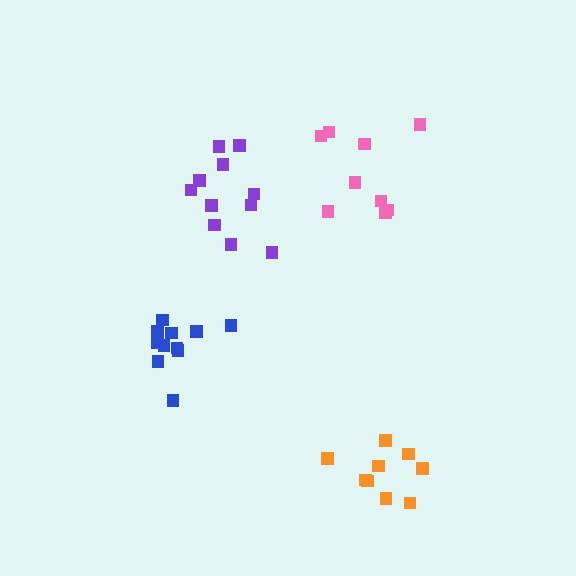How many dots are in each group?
Group 1: 11 dots, Group 2: 9 dots, Group 3: 9 dots, Group 4: 11 dots (40 total).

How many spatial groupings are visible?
There are 4 spatial groupings.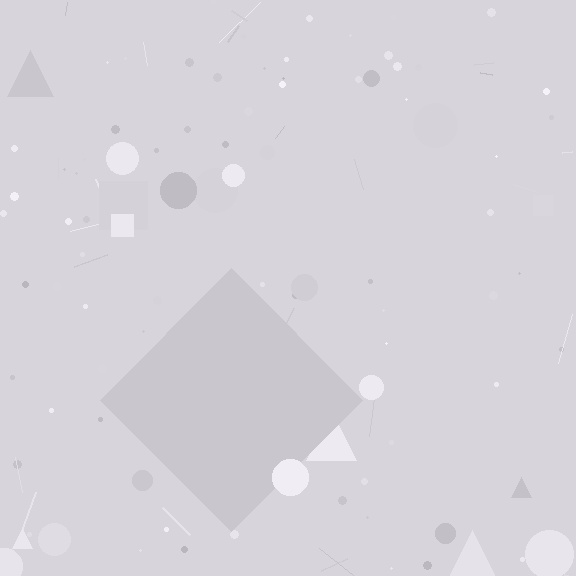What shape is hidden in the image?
A diamond is hidden in the image.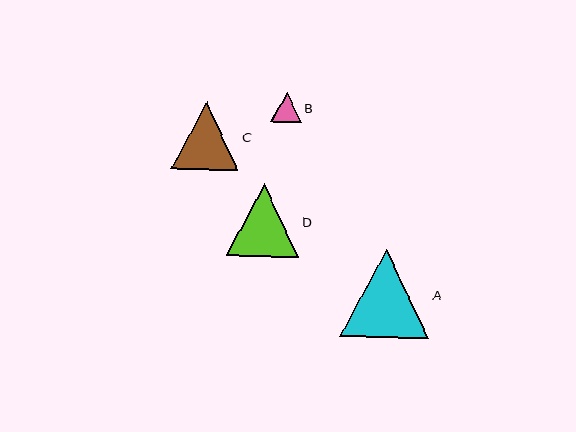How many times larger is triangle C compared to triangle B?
Triangle C is approximately 2.2 times the size of triangle B.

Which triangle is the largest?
Triangle A is the largest with a size of approximately 88 pixels.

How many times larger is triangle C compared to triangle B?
Triangle C is approximately 2.2 times the size of triangle B.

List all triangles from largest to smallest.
From largest to smallest: A, D, C, B.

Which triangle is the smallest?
Triangle B is the smallest with a size of approximately 30 pixels.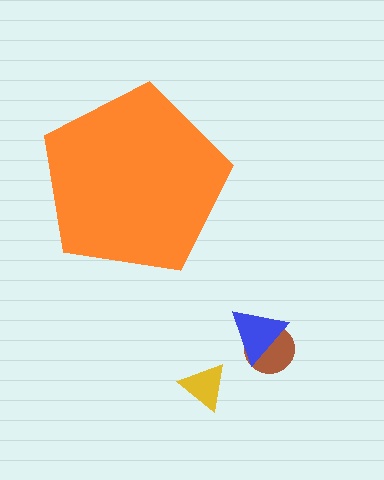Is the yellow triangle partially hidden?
No, the yellow triangle is fully visible.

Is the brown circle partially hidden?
No, the brown circle is fully visible.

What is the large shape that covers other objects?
An orange pentagon.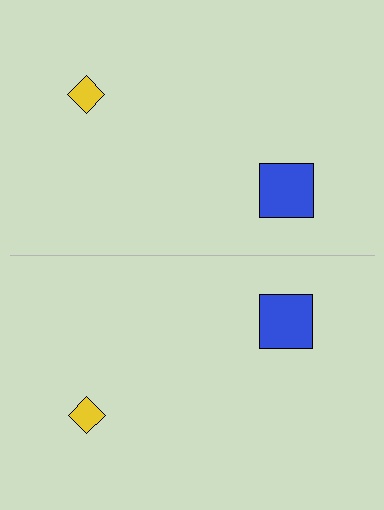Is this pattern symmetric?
Yes, this pattern has bilateral (reflection) symmetry.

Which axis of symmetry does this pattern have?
The pattern has a horizontal axis of symmetry running through the center of the image.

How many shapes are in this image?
There are 4 shapes in this image.